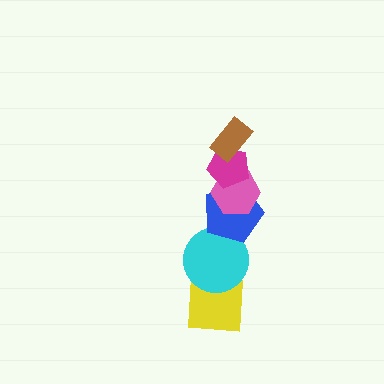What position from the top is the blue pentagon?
The blue pentagon is 4th from the top.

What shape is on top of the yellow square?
The cyan circle is on top of the yellow square.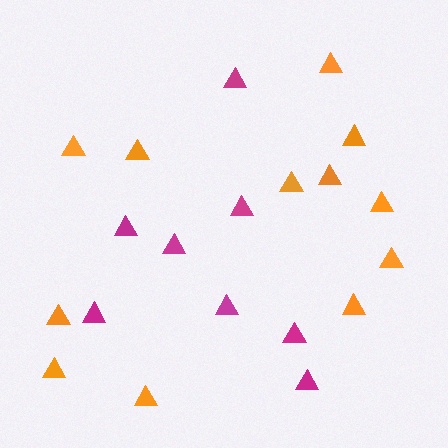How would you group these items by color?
There are 2 groups: one group of orange triangles (12) and one group of magenta triangles (8).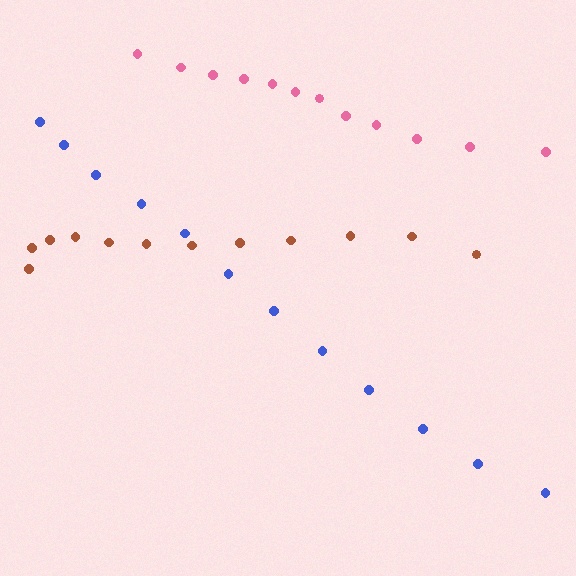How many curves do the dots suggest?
There are 3 distinct paths.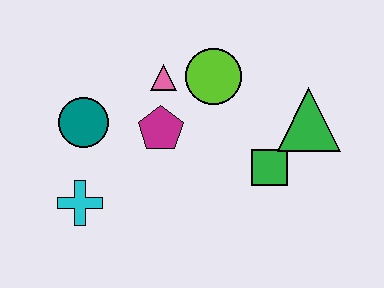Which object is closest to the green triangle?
The green square is closest to the green triangle.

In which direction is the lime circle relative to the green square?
The lime circle is above the green square.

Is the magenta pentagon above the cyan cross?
Yes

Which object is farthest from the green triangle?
The cyan cross is farthest from the green triangle.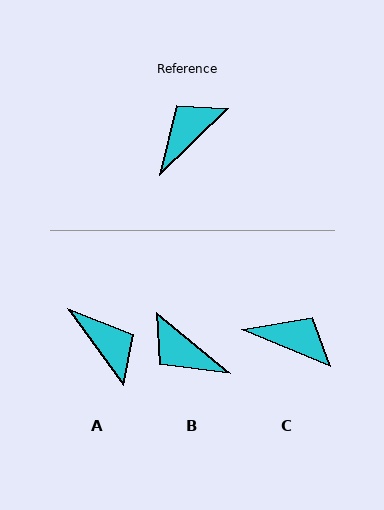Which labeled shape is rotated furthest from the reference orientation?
A, about 98 degrees away.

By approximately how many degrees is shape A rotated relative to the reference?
Approximately 98 degrees clockwise.